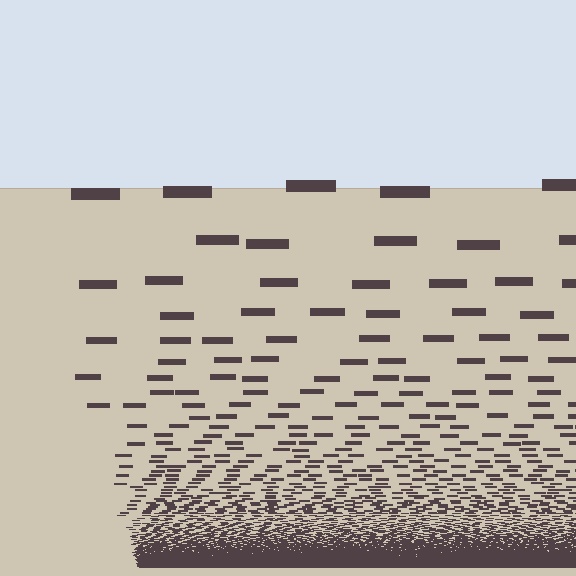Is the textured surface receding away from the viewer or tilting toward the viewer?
The surface appears to tilt toward the viewer. Texture elements get larger and sparser toward the top.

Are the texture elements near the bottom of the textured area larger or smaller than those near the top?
Smaller. The gradient is inverted — elements near the bottom are smaller and denser.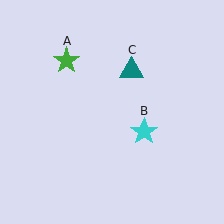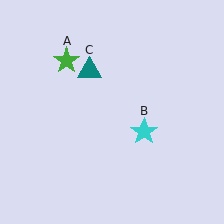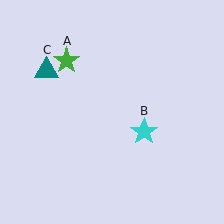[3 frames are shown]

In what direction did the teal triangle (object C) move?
The teal triangle (object C) moved left.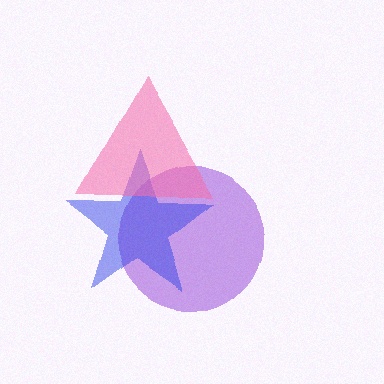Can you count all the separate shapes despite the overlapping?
Yes, there are 3 separate shapes.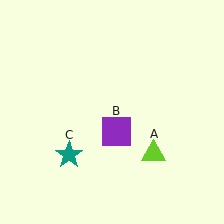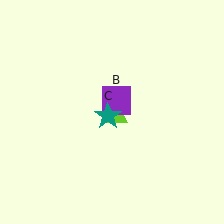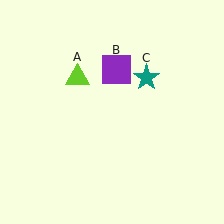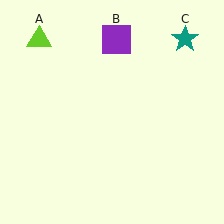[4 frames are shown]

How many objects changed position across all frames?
3 objects changed position: lime triangle (object A), purple square (object B), teal star (object C).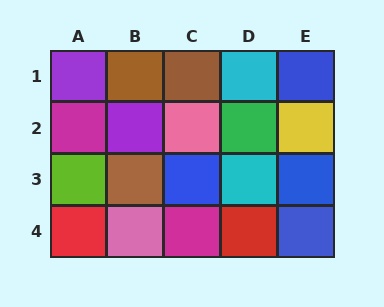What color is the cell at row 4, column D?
Red.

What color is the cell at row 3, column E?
Blue.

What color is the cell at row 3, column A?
Lime.